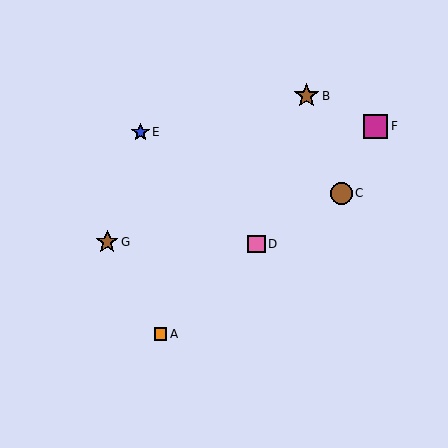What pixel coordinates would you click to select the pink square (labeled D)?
Click at (256, 244) to select the pink square D.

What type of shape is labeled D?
Shape D is a pink square.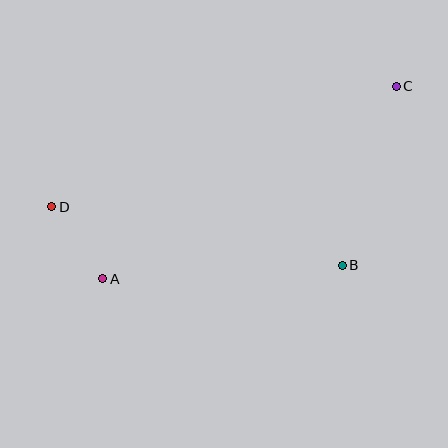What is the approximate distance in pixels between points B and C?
The distance between B and C is approximately 187 pixels.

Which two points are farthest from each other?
Points C and D are farthest from each other.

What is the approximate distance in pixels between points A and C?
The distance between A and C is approximately 351 pixels.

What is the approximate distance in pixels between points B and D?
The distance between B and D is approximately 296 pixels.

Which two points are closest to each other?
Points A and D are closest to each other.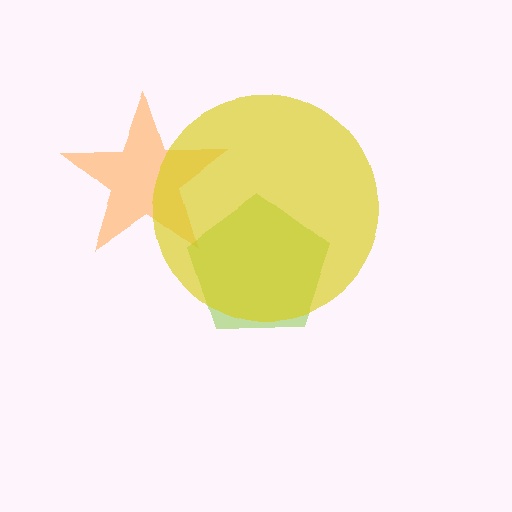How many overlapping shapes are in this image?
There are 3 overlapping shapes in the image.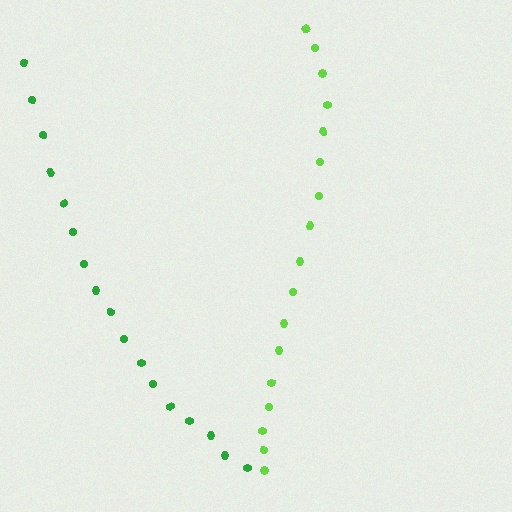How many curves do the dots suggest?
There are 2 distinct paths.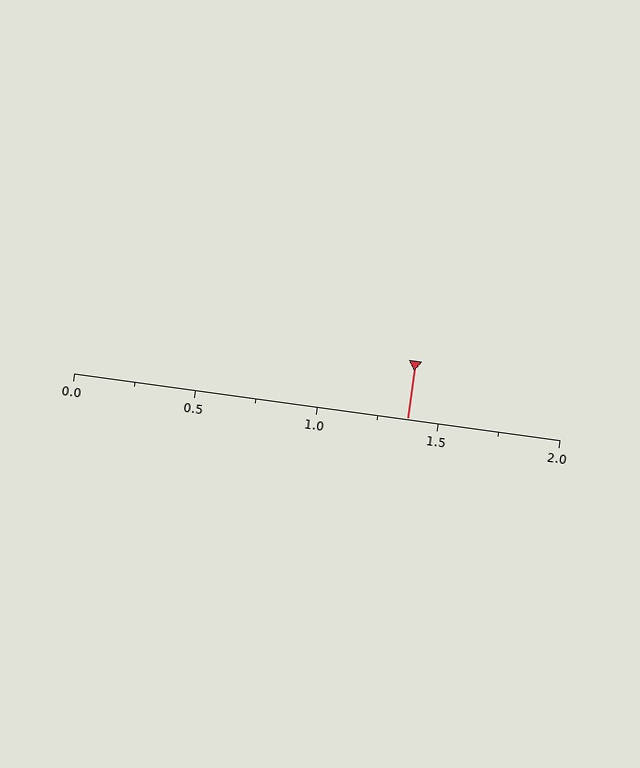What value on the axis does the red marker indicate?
The marker indicates approximately 1.38.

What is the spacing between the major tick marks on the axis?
The major ticks are spaced 0.5 apart.